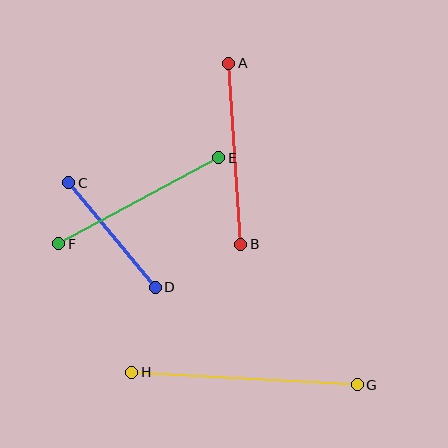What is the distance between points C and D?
The distance is approximately 136 pixels.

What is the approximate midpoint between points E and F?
The midpoint is at approximately (139, 201) pixels.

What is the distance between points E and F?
The distance is approximately 181 pixels.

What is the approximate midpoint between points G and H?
The midpoint is at approximately (245, 378) pixels.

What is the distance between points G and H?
The distance is approximately 226 pixels.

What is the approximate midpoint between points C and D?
The midpoint is at approximately (112, 235) pixels.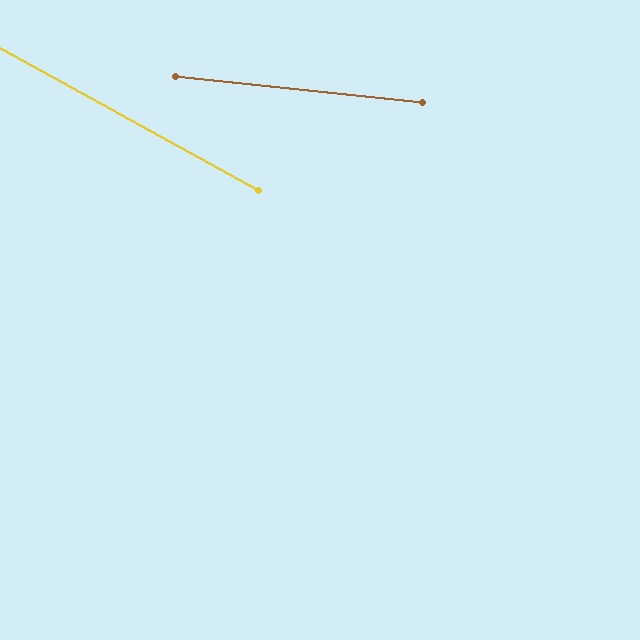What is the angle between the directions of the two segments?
Approximately 23 degrees.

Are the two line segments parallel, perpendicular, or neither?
Neither parallel nor perpendicular — they differ by about 23°.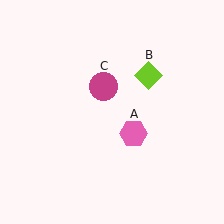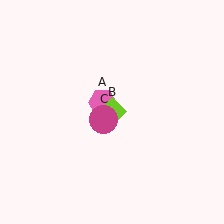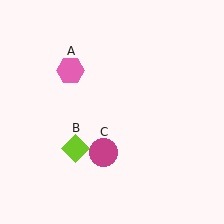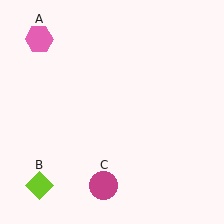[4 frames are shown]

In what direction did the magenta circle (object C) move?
The magenta circle (object C) moved down.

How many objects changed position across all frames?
3 objects changed position: pink hexagon (object A), lime diamond (object B), magenta circle (object C).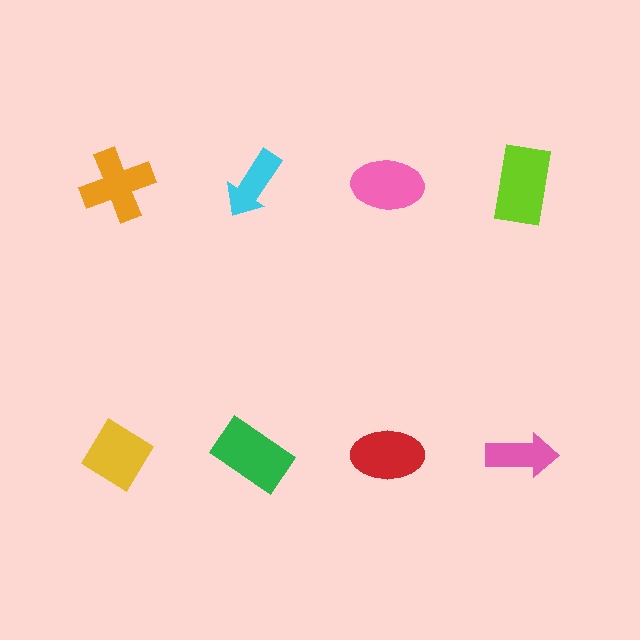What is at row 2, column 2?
A green rectangle.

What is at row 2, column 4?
A pink arrow.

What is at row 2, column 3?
A red ellipse.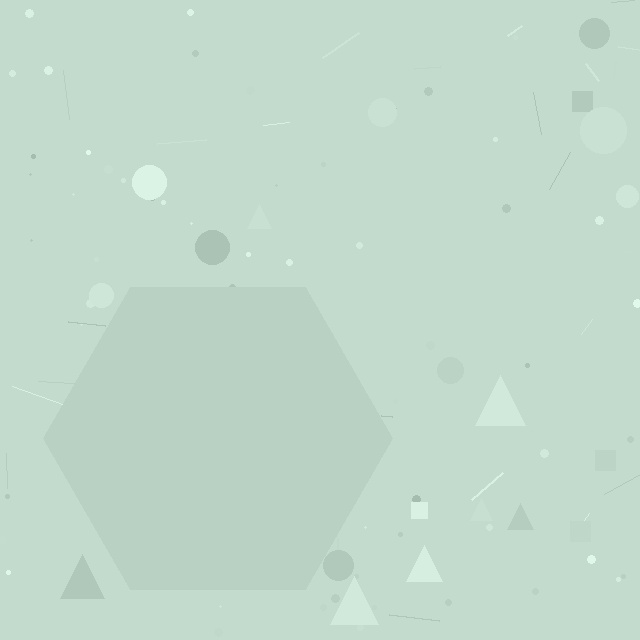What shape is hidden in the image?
A hexagon is hidden in the image.